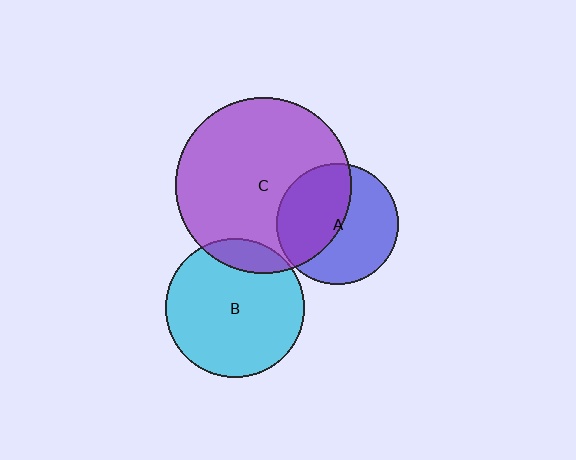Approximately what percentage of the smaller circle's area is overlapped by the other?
Approximately 45%.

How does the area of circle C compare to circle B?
Approximately 1.6 times.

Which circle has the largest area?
Circle C (purple).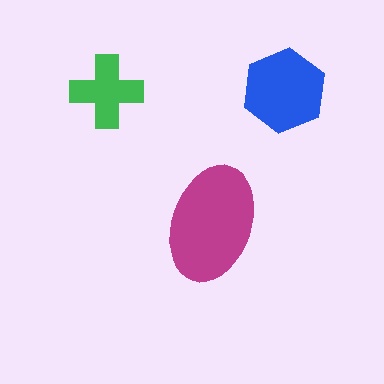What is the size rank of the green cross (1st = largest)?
3rd.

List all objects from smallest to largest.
The green cross, the blue hexagon, the magenta ellipse.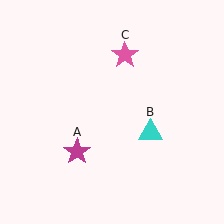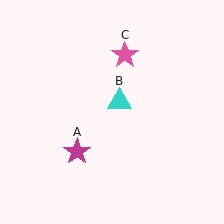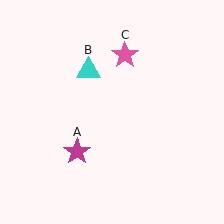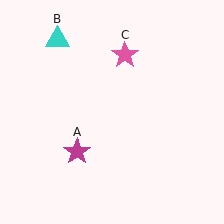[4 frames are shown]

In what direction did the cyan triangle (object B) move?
The cyan triangle (object B) moved up and to the left.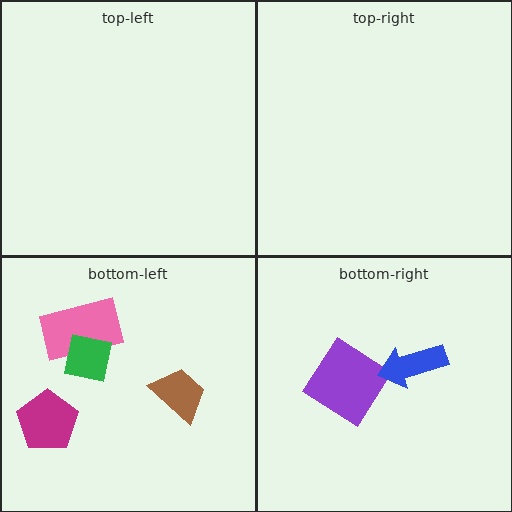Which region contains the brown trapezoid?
The bottom-left region.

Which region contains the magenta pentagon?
The bottom-left region.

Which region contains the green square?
The bottom-left region.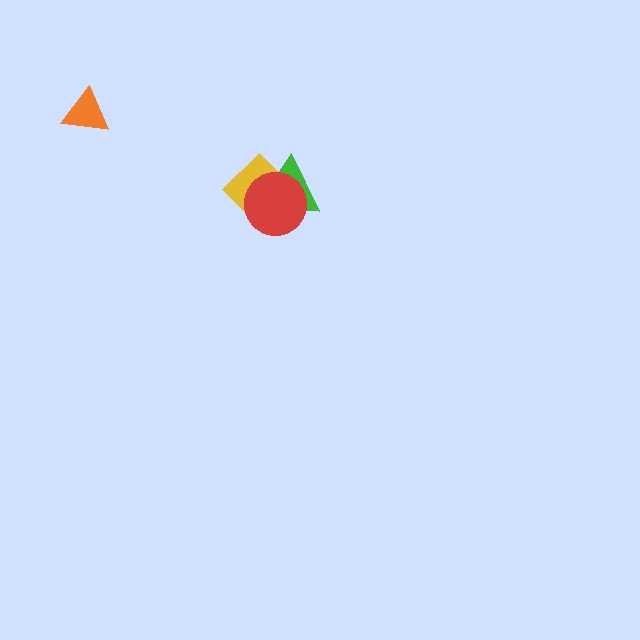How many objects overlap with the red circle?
2 objects overlap with the red circle.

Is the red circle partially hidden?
No, no other shape covers it.